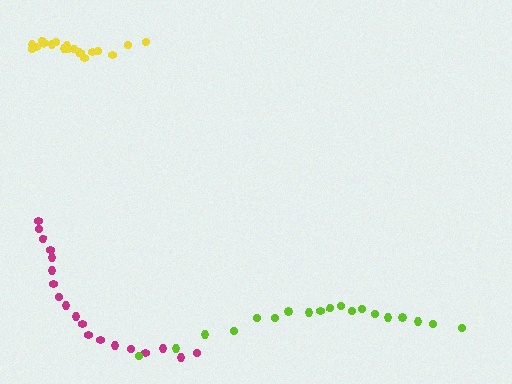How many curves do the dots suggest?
There are 3 distinct paths.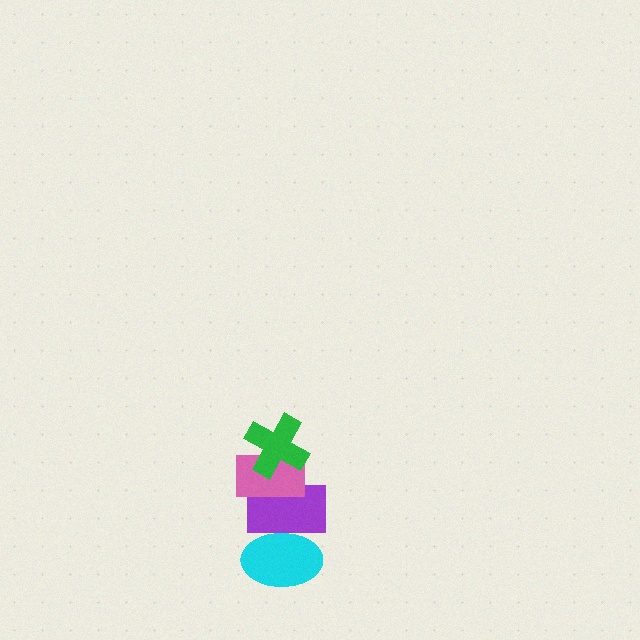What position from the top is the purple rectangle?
The purple rectangle is 3rd from the top.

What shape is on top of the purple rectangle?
The pink rectangle is on top of the purple rectangle.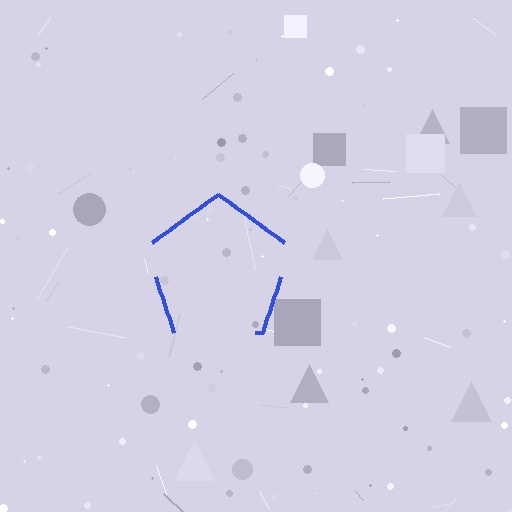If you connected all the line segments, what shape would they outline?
They would outline a pentagon.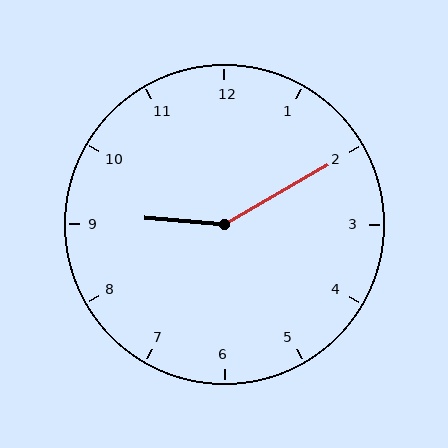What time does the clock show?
9:10.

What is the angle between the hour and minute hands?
Approximately 145 degrees.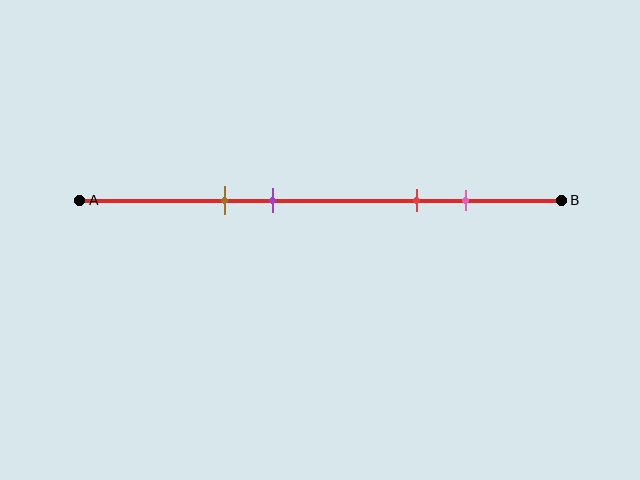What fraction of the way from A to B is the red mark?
The red mark is approximately 70% (0.7) of the way from A to B.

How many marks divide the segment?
There are 4 marks dividing the segment.